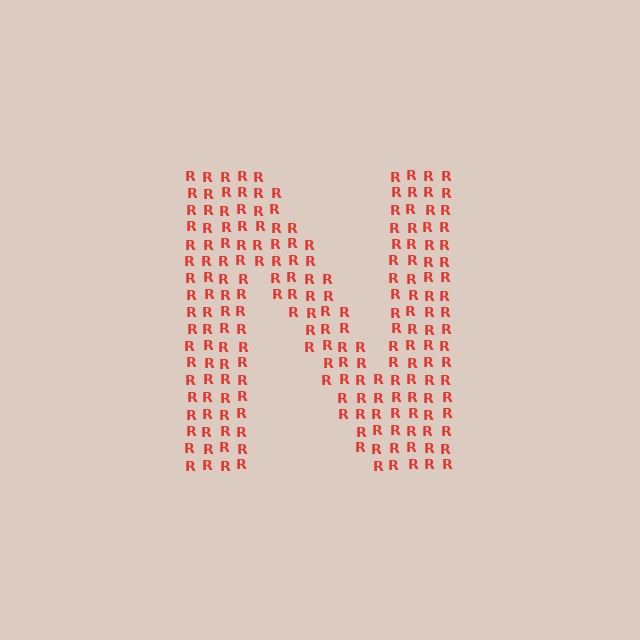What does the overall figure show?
The overall figure shows the letter N.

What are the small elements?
The small elements are letter R's.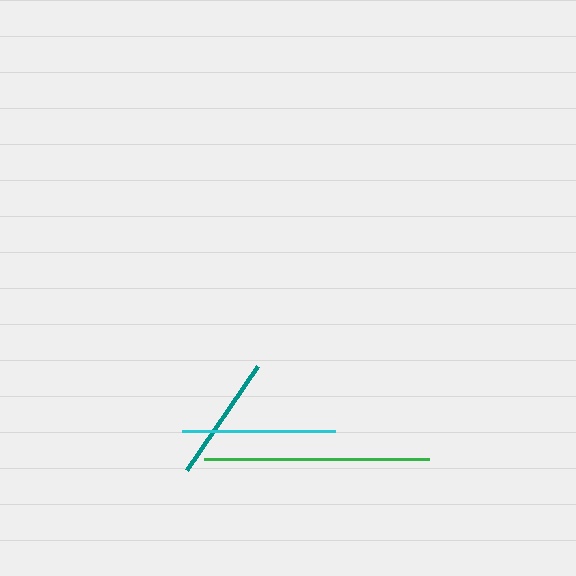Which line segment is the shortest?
The teal line is the shortest at approximately 126 pixels.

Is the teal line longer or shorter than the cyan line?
The cyan line is longer than the teal line.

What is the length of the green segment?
The green segment is approximately 225 pixels long.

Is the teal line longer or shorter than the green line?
The green line is longer than the teal line.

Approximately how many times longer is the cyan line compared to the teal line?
The cyan line is approximately 1.2 times the length of the teal line.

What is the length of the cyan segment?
The cyan segment is approximately 153 pixels long.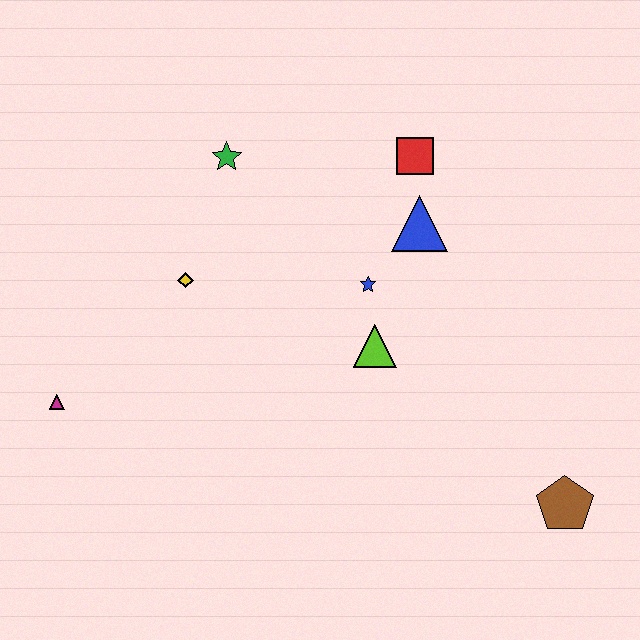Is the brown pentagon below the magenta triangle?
Yes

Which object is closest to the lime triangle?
The blue star is closest to the lime triangle.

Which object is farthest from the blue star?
The magenta triangle is farthest from the blue star.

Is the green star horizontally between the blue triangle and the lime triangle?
No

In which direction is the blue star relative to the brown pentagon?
The blue star is above the brown pentagon.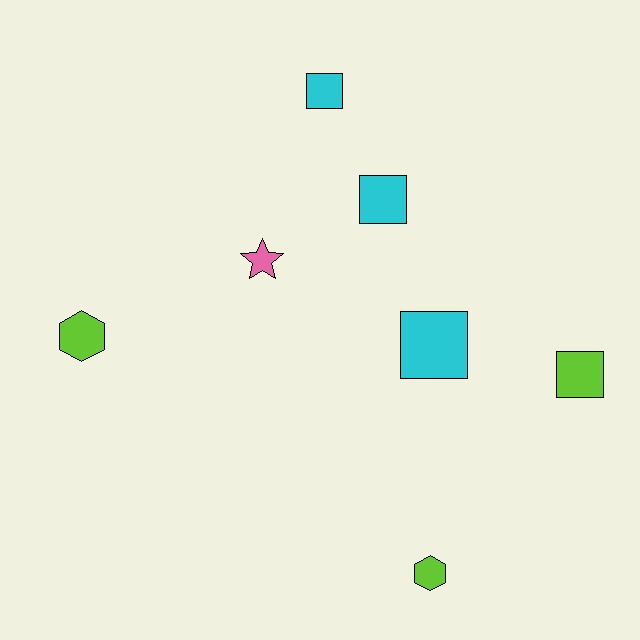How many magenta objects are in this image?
There are no magenta objects.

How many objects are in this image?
There are 7 objects.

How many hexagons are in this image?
There are 2 hexagons.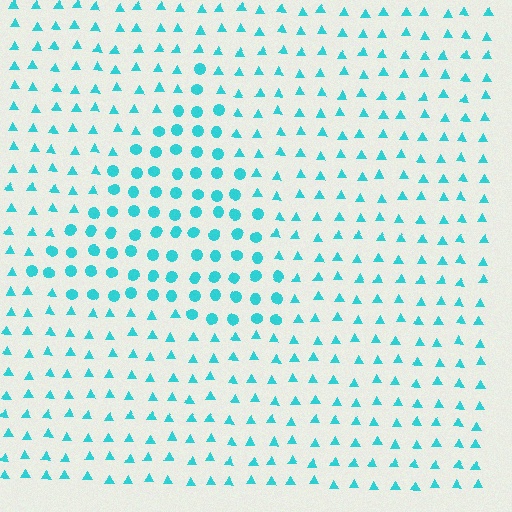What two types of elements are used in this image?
The image uses circles inside the triangle region and triangles outside it.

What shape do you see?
I see a triangle.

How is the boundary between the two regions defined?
The boundary is defined by a change in element shape: circles inside vs. triangles outside. All elements share the same color and spacing.